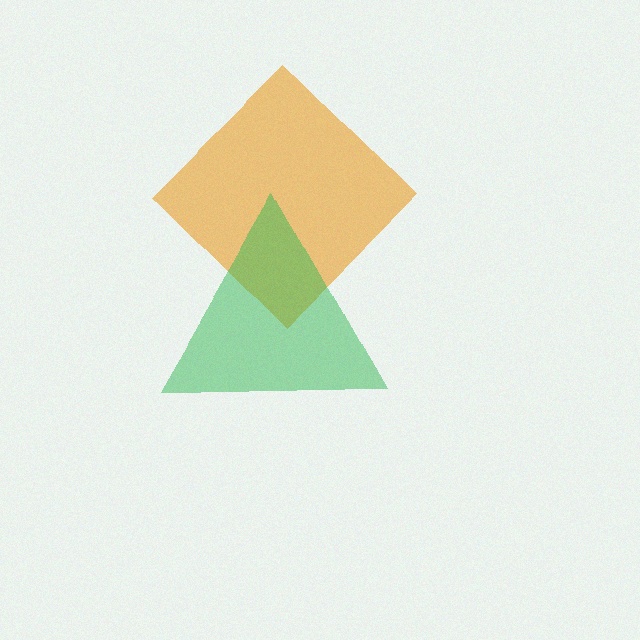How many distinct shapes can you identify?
There are 2 distinct shapes: an orange diamond, a green triangle.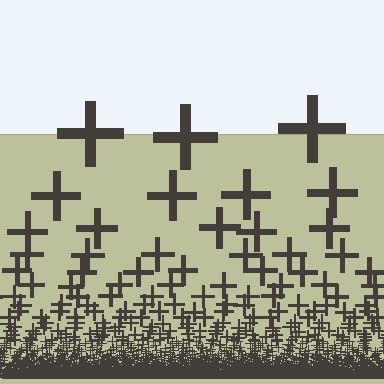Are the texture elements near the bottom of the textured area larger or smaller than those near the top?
Smaller. The gradient is inverted — elements near the bottom are smaller and denser.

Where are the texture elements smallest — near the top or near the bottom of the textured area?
Near the bottom.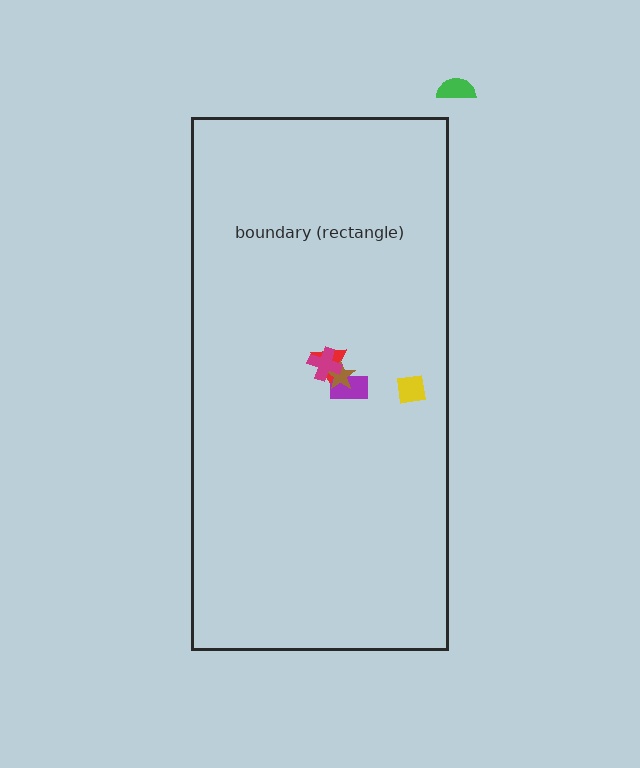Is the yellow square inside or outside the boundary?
Inside.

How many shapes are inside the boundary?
5 inside, 1 outside.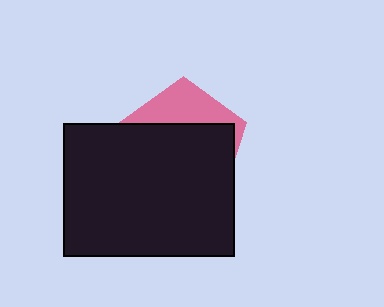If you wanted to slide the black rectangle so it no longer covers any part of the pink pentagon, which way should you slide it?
Slide it down — that is the most direct way to separate the two shapes.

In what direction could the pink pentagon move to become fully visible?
The pink pentagon could move up. That would shift it out from behind the black rectangle entirely.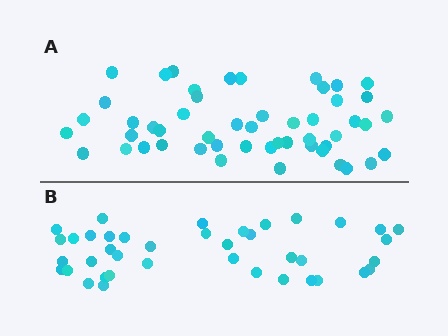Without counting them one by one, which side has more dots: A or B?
Region A (the top region) has more dots.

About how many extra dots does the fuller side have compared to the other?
Region A has roughly 12 or so more dots than region B.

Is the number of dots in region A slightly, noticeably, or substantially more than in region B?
Region A has noticeably more, but not dramatically so. The ratio is roughly 1.3 to 1.